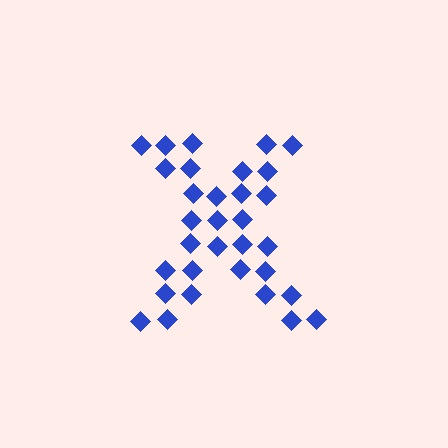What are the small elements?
The small elements are diamonds.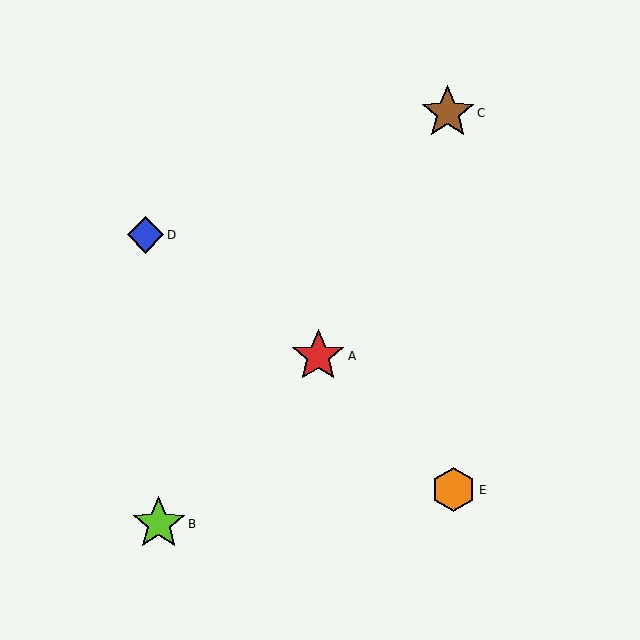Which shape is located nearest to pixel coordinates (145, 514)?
The lime star (labeled B) at (159, 524) is nearest to that location.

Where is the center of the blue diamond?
The center of the blue diamond is at (146, 235).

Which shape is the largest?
The brown star (labeled C) is the largest.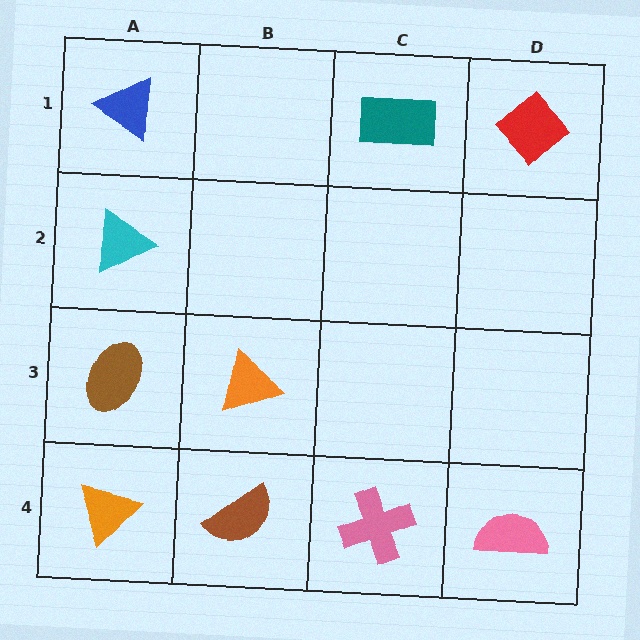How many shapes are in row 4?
4 shapes.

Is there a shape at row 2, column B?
No, that cell is empty.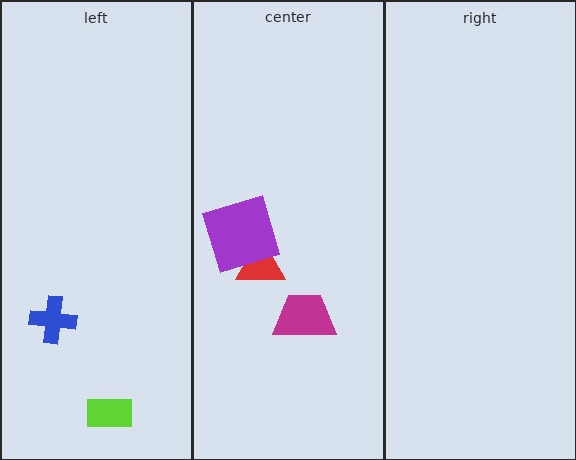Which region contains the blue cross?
The left region.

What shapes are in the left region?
The blue cross, the lime rectangle.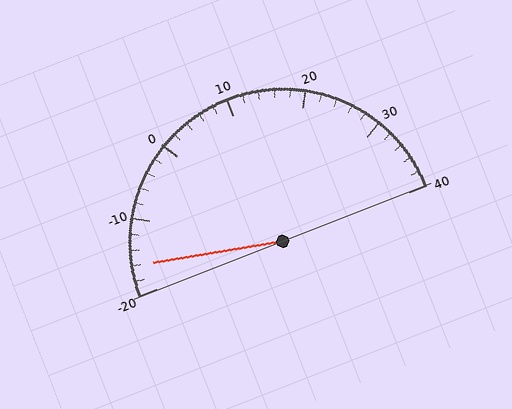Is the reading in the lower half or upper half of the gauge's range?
The reading is in the lower half of the range (-20 to 40).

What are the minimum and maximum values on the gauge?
The gauge ranges from -20 to 40.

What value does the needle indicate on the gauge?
The needle indicates approximately -16.